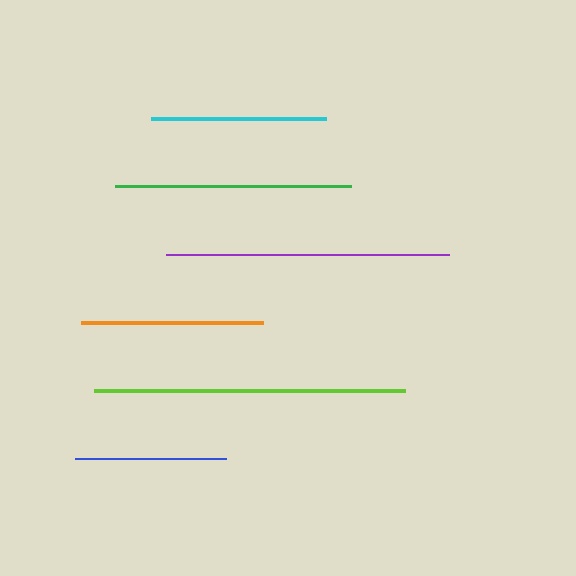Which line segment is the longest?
The lime line is the longest at approximately 312 pixels.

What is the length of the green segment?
The green segment is approximately 236 pixels long.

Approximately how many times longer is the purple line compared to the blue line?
The purple line is approximately 1.9 times the length of the blue line.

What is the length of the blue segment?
The blue segment is approximately 151 pixels long.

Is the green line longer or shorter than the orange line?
The green line is longer than the orange line.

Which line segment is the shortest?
The blue line is the shortest at approximately 151 pixels.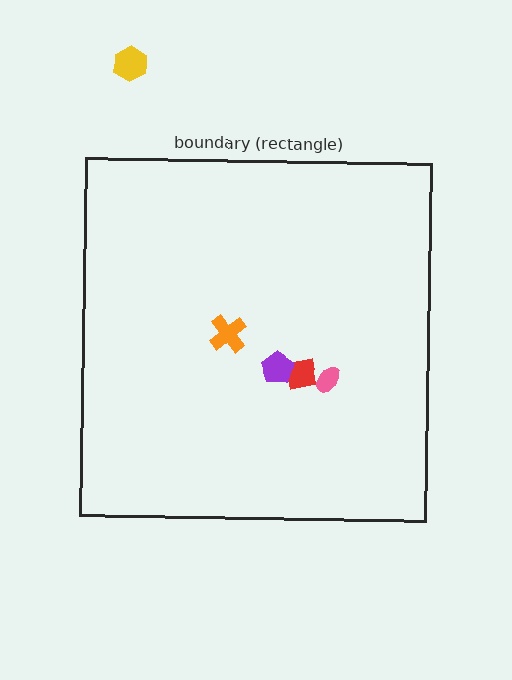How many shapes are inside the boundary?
4 inside, 1 outside.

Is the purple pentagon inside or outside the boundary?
Inside.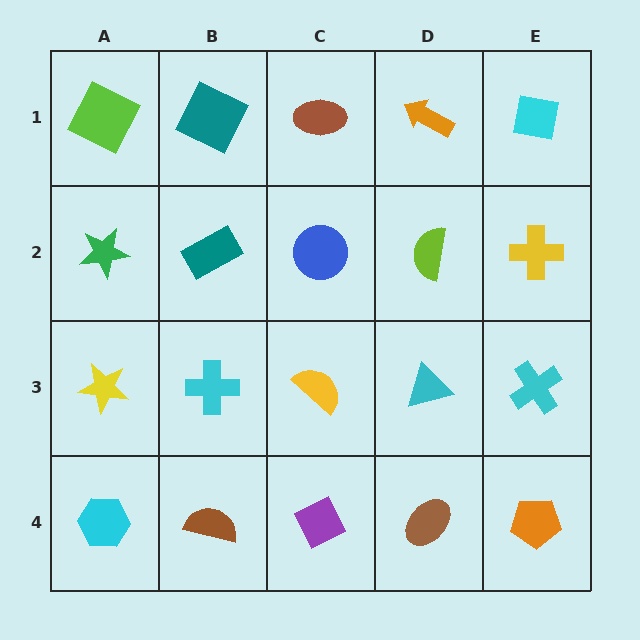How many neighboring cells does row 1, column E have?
2.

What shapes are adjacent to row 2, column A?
A lime square (row 1, column A), a yellow star (row 3, column A), a teal rectangle (row 2, column B).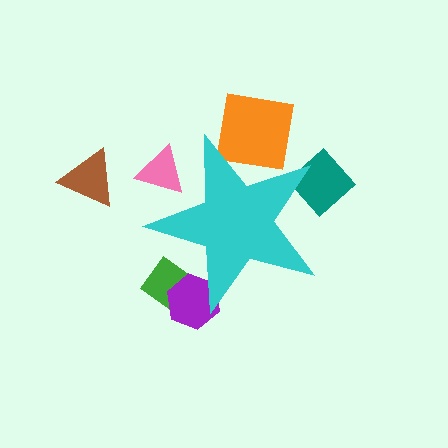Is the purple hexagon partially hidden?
Yes, the purple hexagon is partially hidden behind the cyan star.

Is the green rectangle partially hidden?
Yes, the green rectangle is partially hidden behind the cyan star.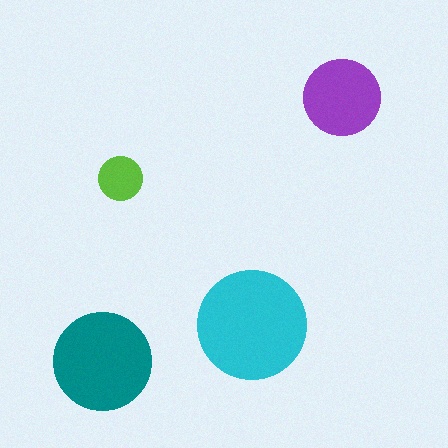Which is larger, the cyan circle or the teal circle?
The cyan one.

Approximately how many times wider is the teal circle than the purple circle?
About 1.5 times wider.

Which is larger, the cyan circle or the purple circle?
The cyan one.